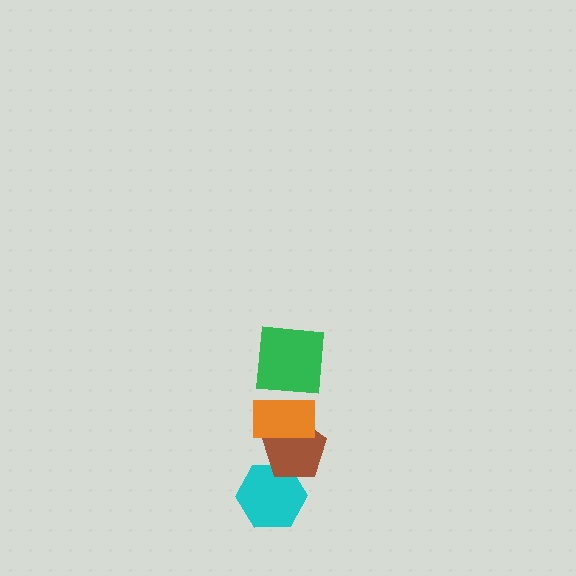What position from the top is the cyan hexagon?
The cyan hexagon is 4th from the top.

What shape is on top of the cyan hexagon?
The brown pentagon is on top of the cyan hexagon.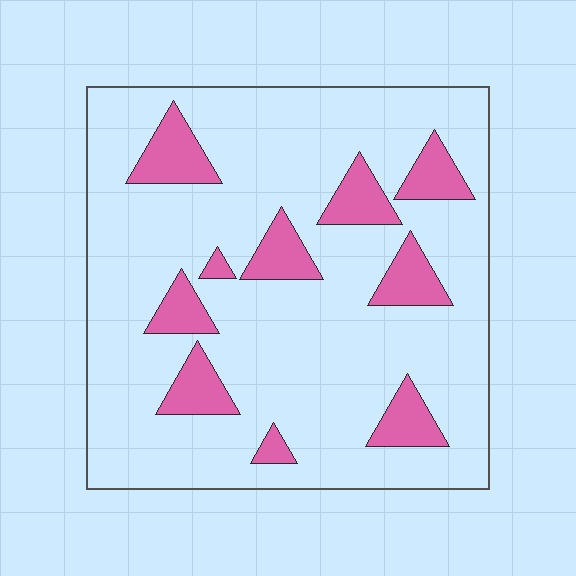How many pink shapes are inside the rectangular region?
10.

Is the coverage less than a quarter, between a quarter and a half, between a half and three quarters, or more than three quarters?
Less than a quarter.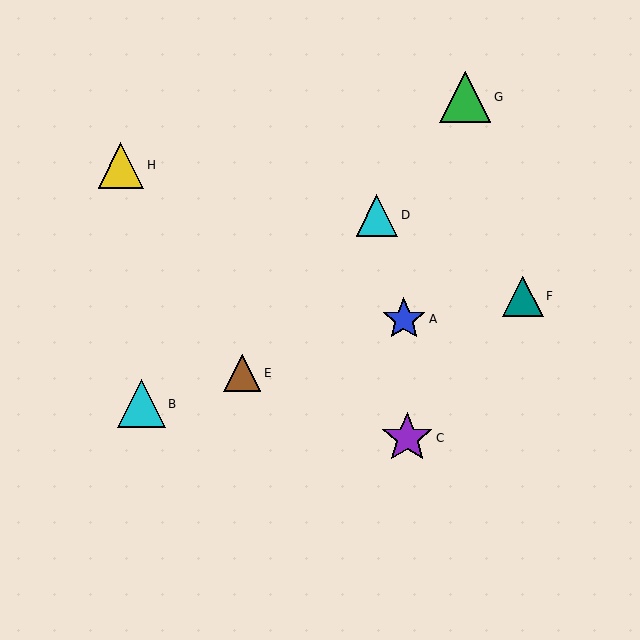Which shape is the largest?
The purple star (labeled C) is the largest.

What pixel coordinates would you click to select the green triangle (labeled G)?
Click at (465, 97) to select the green triangle G.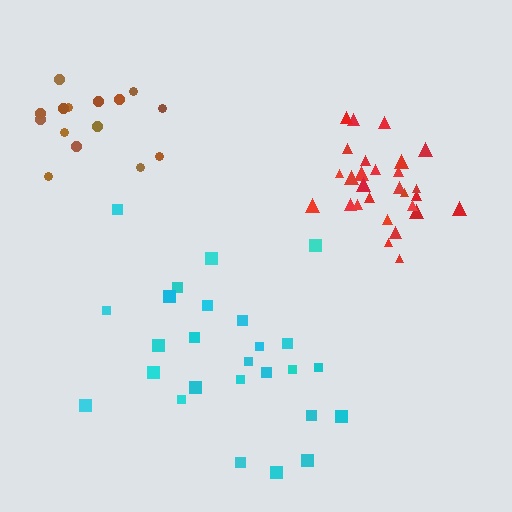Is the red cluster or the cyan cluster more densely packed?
Red.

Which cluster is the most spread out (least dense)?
Cyan.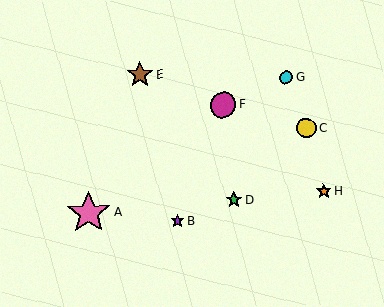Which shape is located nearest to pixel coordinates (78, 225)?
The pink star (labeled A) at (89, 213) is nearest to that location.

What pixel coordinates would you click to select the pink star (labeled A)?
Click at (89, 213) to select the pink star A.